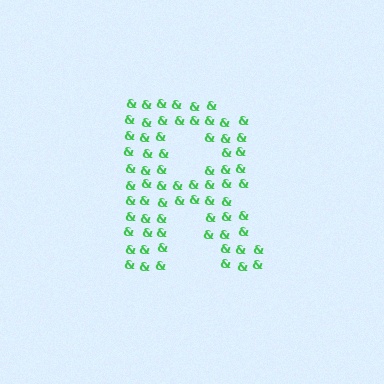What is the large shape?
The large shape is the letter R.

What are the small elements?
The small elements are ampersands.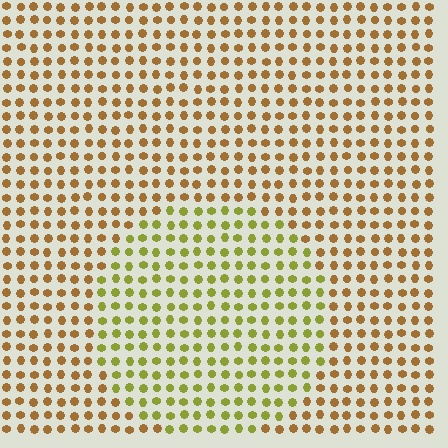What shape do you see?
I see a circle.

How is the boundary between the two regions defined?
The boundary is defined purely by a slight shift in hue (about 39 degrees). Spacing, size, and orientation are identical on both sides.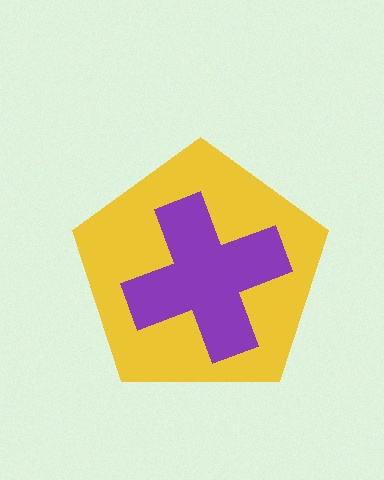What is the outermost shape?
The yellow pentagon.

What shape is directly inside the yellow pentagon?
The purple cross.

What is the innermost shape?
The purple cross.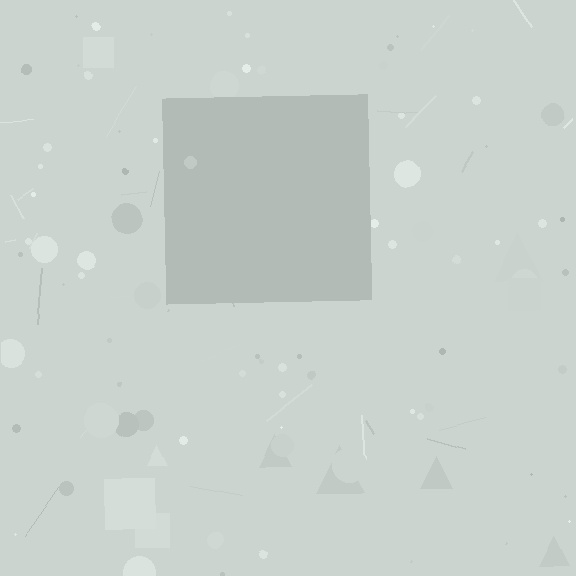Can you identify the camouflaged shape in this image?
The camouflaged shape is a square.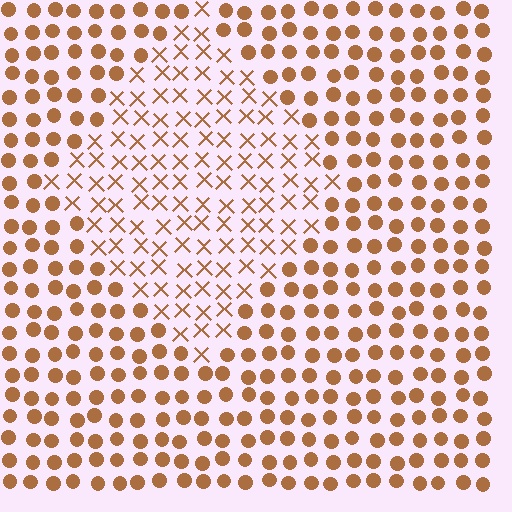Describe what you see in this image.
The image is filled with small brown elements arranged in a uniform grid. A diamond-shaped region contains X marks, while the surrounding area contains circles. The boundary is defined purely by the change in element shape.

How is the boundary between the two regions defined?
The boundary is defined by a change in element shape: X marks inside vs. circles outside. All elements share the same color and spacing.